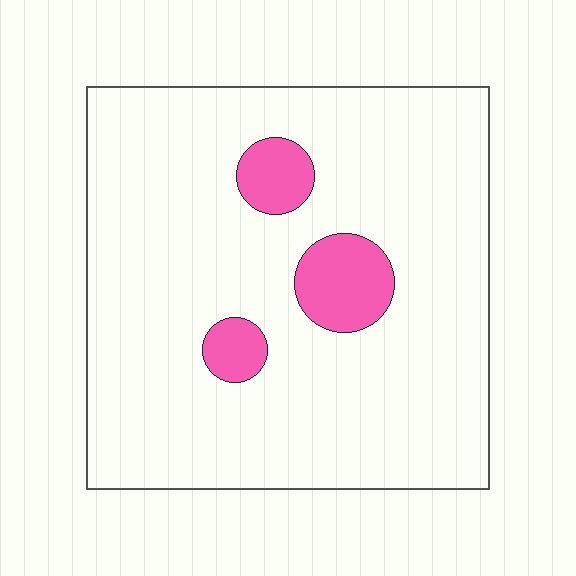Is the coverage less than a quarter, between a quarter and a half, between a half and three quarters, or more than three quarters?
Less than a quarter.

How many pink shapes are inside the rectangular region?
3.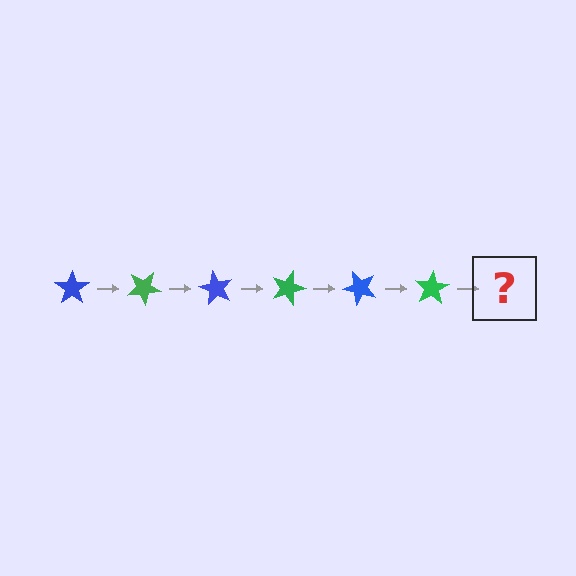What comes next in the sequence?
The next element should be a blue star, rotated 180 degrees from the start.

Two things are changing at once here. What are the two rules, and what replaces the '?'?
The two rules are that it rotates 30 degrees each step and the color cycles through blue and green. The '?' should be a blue star, rotated 180 degrees from the start.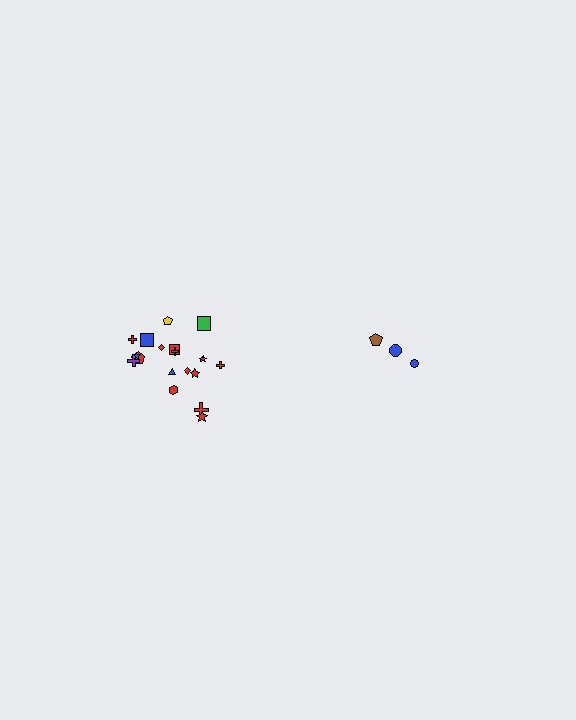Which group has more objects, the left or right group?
The left group.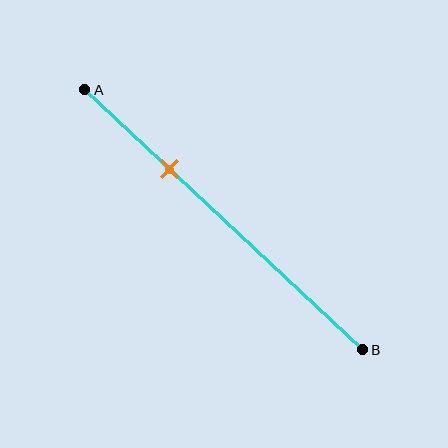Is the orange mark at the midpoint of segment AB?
No, the mark is at about 30% from A, not at the 50% midpoint.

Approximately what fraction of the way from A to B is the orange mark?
The orange mark is approximately 30% of the way from A to B.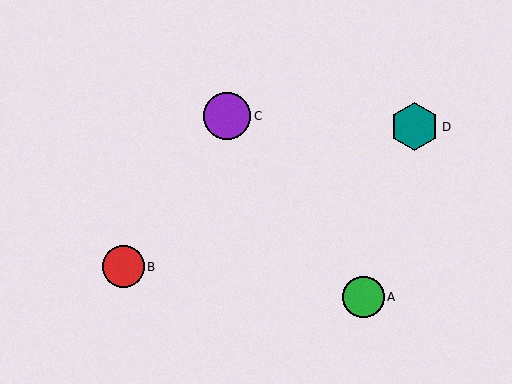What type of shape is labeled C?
Shape C is a purple circle.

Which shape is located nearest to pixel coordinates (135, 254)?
The red circle (labeled B) at (123, 267) is nearest to that location.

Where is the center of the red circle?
The center of the red circle is at (123, 267).